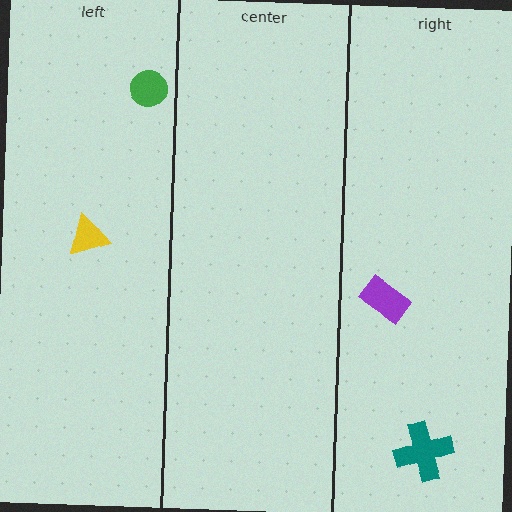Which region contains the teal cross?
The right region.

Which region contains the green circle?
The left region.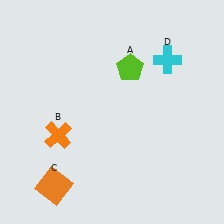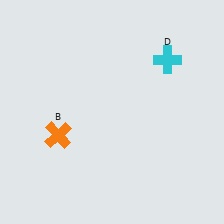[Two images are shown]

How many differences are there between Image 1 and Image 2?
There are 2 differences between the two images.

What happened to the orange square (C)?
The orange square (C) was removed in Image 2. It was in the bottom-left area of Image 1.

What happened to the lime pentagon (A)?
The lime pentagon (A) was removed in Image 2. It was in the top-right area of Image 1.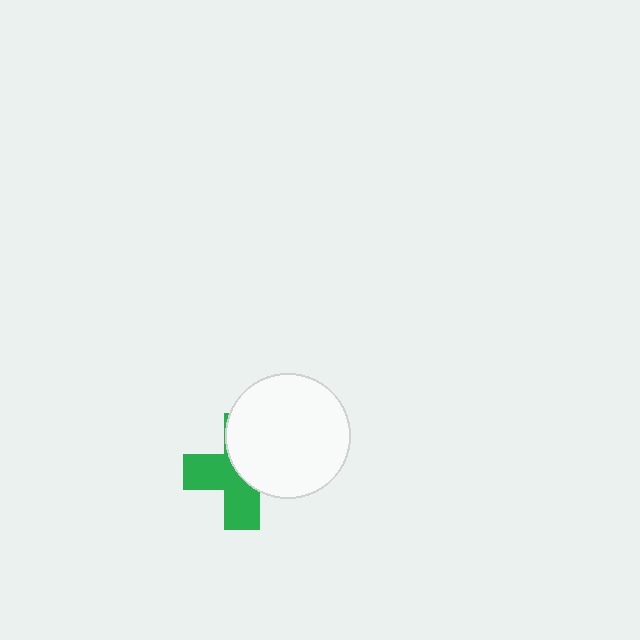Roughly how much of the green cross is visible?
About half of it is visible (roughly 49%).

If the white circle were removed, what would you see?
You would see the complete green cross.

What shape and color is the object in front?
The object in front is a white circle.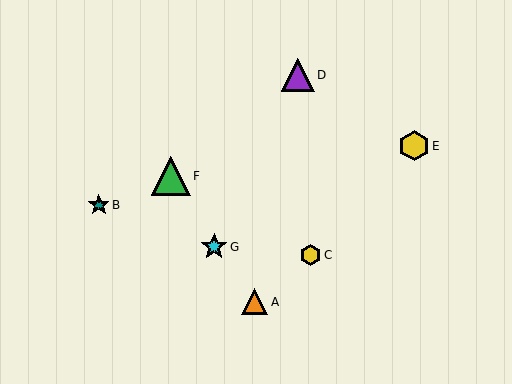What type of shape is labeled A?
Shape A is an orange triangle.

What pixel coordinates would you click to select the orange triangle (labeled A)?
Click at (255, 302) to select the orange triangle A.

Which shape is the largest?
The green triangle (labeled F) is the largest.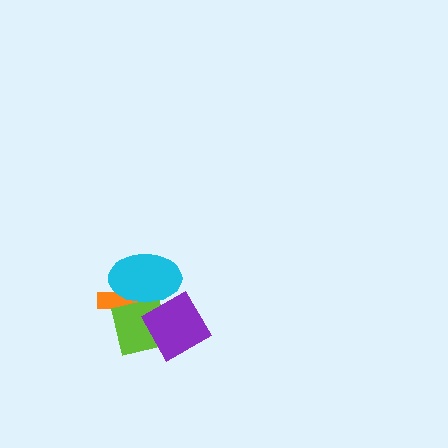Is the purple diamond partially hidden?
Yes, it is partially covered by another shape.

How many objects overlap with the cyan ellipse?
3 objects overlap with the cyan ellipse.